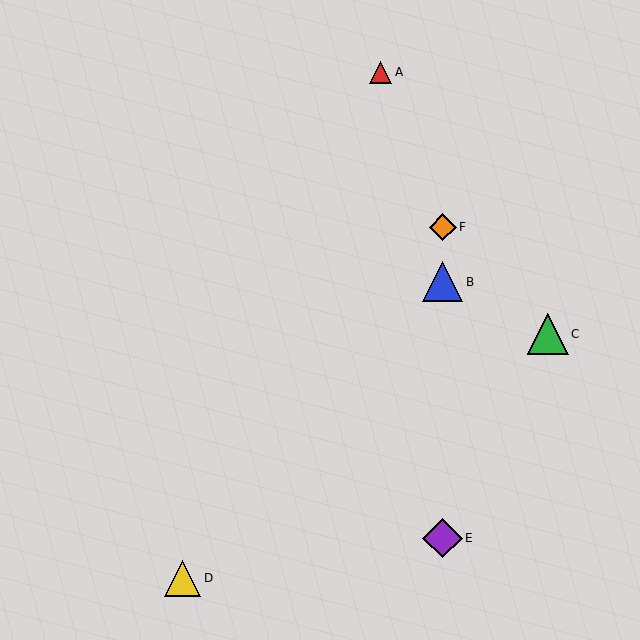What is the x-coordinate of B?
Object B is at x≈443.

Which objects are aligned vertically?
Objects B, E, F are aligned vertically.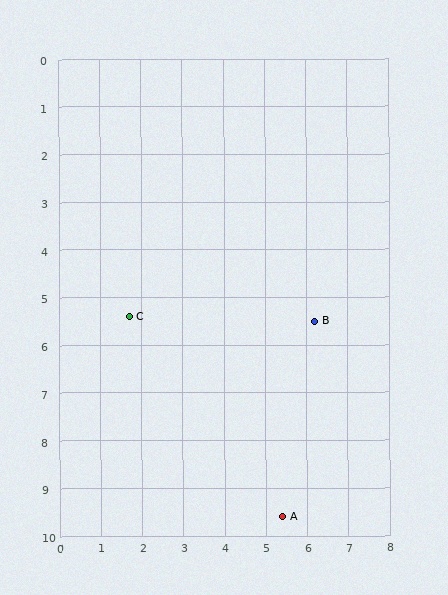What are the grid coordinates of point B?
Point B is at approximately (6.2, 5.5).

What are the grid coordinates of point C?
Point C is at approximately (1.7, 5.4).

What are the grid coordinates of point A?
Point A is at approximately (5.4, 9.6).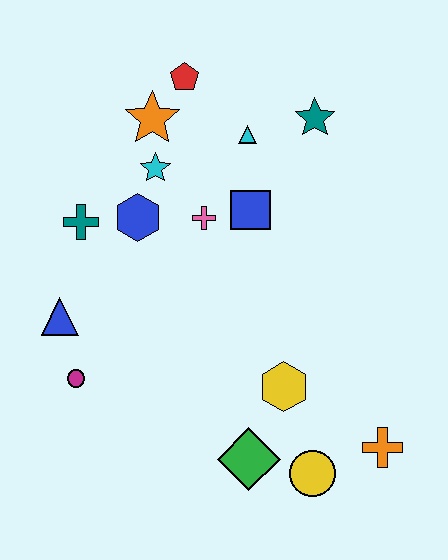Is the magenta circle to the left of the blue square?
Yes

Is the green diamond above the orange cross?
No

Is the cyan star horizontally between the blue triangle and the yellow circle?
Yes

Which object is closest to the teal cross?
The blue hexagon is closest to the teal cross.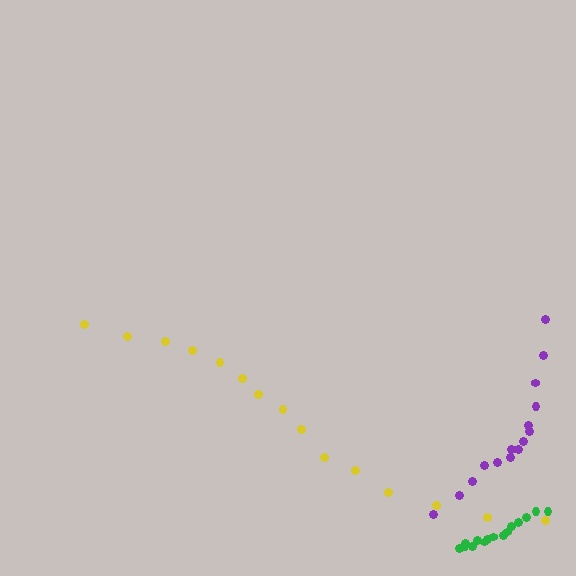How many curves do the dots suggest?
There are 3 distinct paths.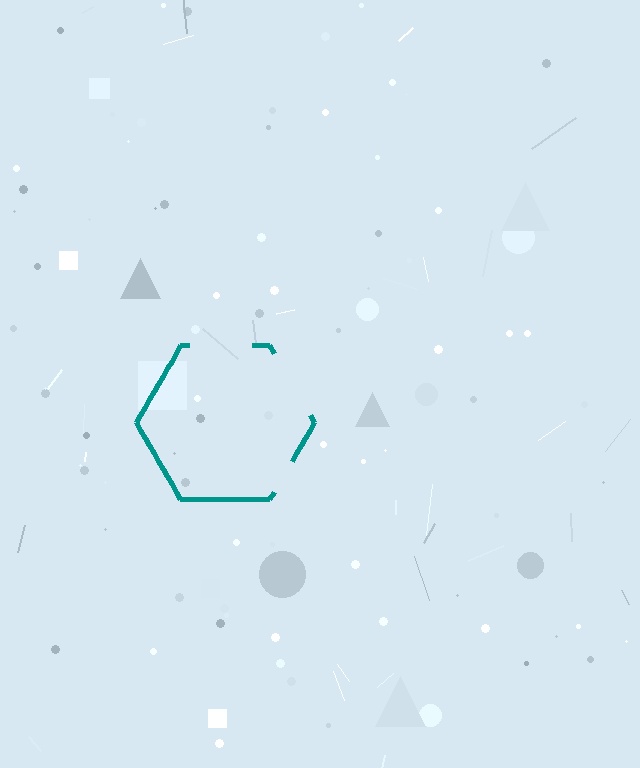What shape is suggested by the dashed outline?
The dashed outline suggests a hexagon.